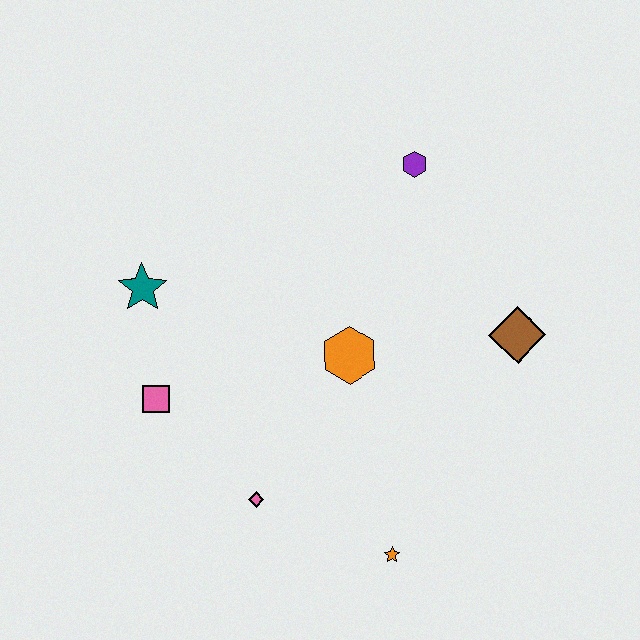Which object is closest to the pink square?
The teal star is closest to the pink square.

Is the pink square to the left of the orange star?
Yes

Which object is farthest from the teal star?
The brown diamond is farthest from the teal star.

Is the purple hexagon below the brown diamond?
No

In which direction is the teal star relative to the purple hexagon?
The teal star is to the left of the purple hexagon.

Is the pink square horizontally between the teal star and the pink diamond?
Yes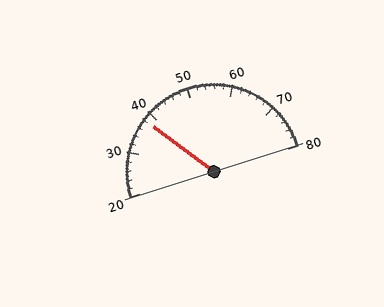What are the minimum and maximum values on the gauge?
The gauge ranges from 20 to 80.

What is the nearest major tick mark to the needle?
The nearest major tick mark is 40.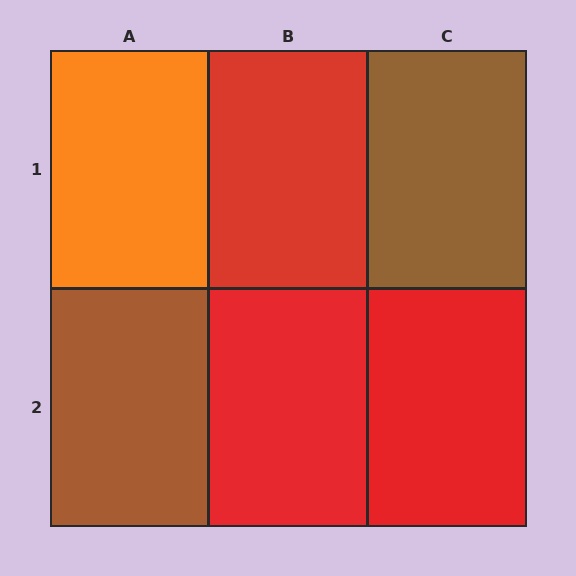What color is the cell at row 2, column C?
Red.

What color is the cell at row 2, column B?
Red.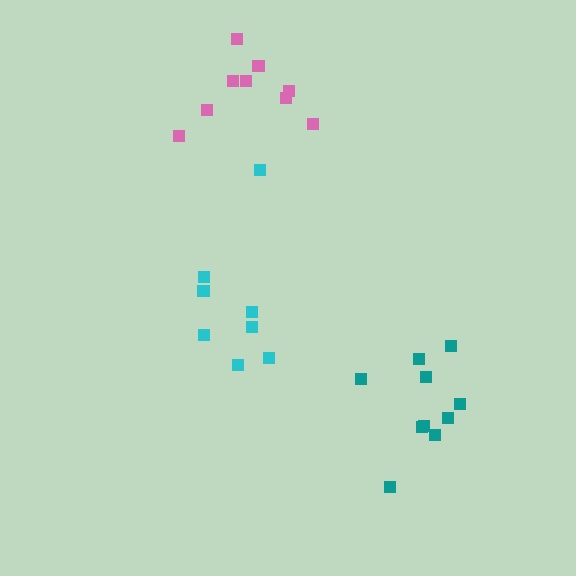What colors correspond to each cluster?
The clusters are colored: teal, cyan, pink.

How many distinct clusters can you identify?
There are 3 distinct clusters.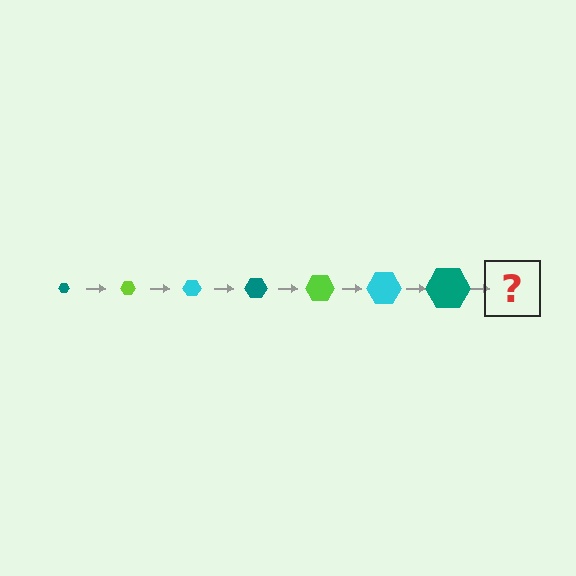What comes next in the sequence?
The next element should be a lime hexagon, larger than the previous one.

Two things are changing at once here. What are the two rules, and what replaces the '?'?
The two rules are that the hexagon grows larger each step and the color cycles through teal, lime, and cyan. The '?' should be a lime hexagon, larger than the previous one.